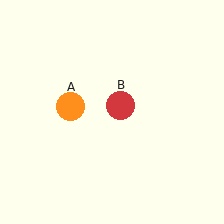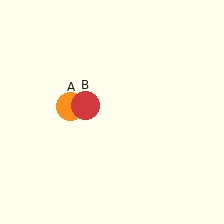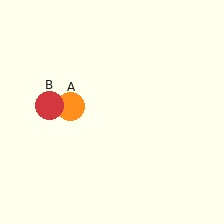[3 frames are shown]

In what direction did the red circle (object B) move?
The red circle (object B) moved left.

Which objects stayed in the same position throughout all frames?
Orange circle (object A) remained stationary.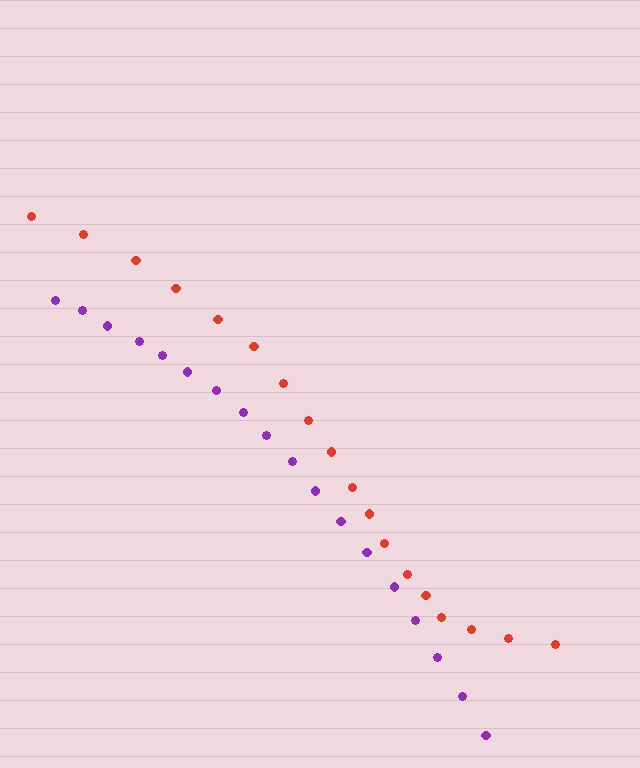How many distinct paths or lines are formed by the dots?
There are 2 distinct paths.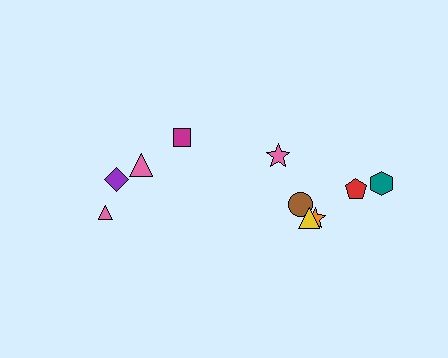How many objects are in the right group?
There are 6 objects.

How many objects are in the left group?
There are 4 objects.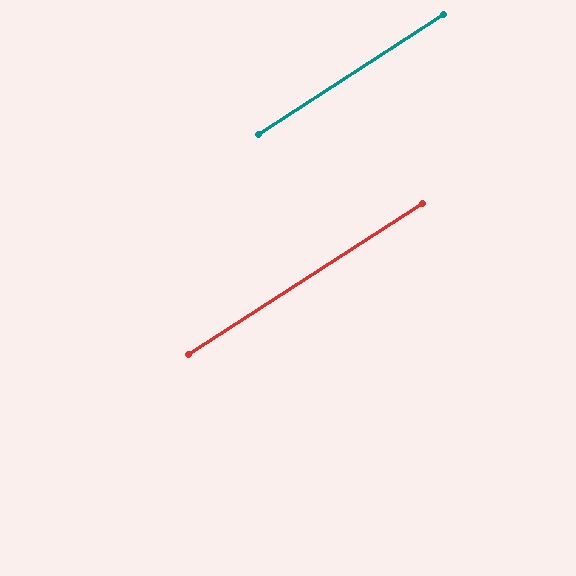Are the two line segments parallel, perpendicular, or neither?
Parallel — their directions differ by only 0.1°.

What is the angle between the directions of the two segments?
Approximately 0 degrees.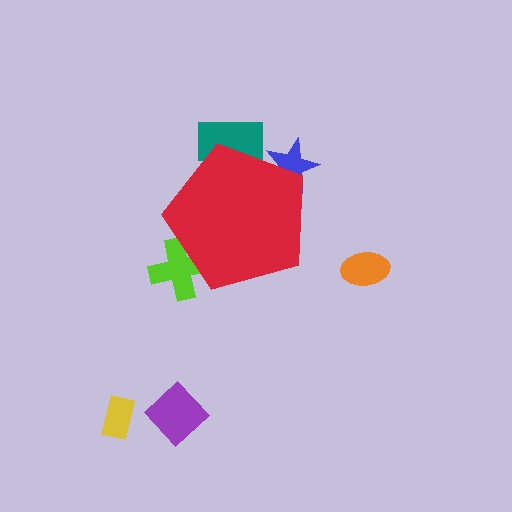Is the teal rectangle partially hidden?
Yes, the teal rectangle is partially hidden behind the red pentagon.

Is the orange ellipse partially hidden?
No, the orange ellipse is fully visible.